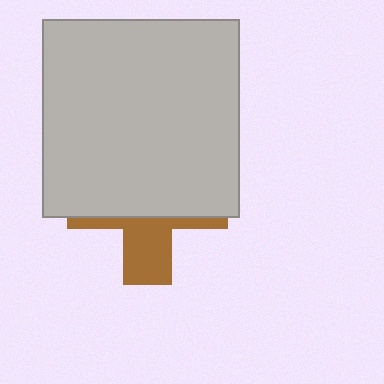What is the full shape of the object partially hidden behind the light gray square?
The partially hidden object is a brown cross.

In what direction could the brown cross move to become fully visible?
The brown cross could move down. That would shift it out from behind the light gray square entirely.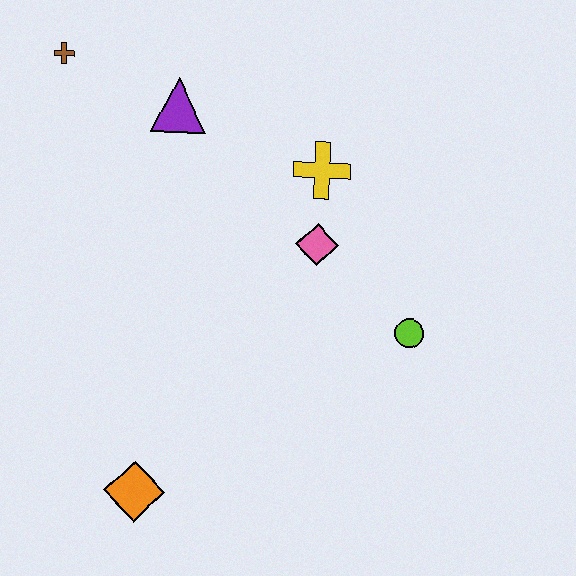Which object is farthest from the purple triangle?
The orange diamond is farthest from the purple triangle.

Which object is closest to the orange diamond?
The pink diamond is closest to the orange diamond.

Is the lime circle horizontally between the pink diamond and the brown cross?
No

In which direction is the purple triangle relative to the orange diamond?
The purple triangle is above the orange diamond.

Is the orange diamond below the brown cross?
Yes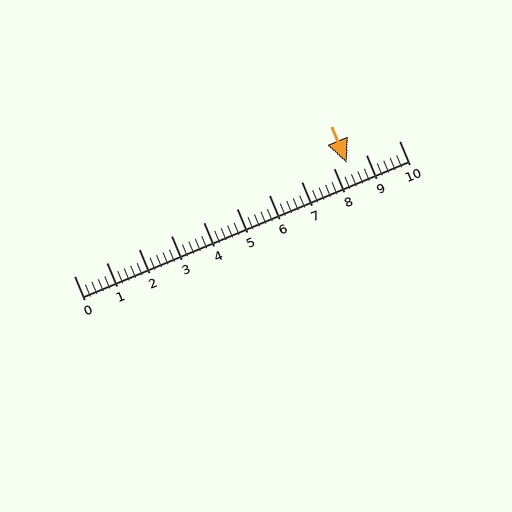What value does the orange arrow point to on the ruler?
The orange arrow points to approximately 8.4.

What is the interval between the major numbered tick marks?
The major tick marks are spaced 1 units apart.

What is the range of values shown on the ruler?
The ruler shows values from 0 to 10.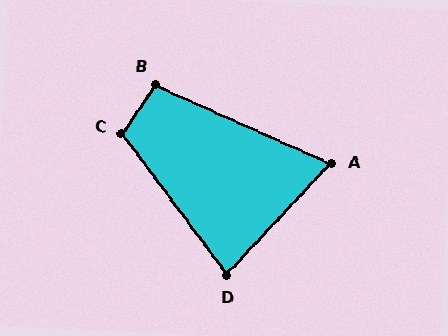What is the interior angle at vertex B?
Approximately 100 degrees (obtuse).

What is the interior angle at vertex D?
Approximately 80 degrees (acute).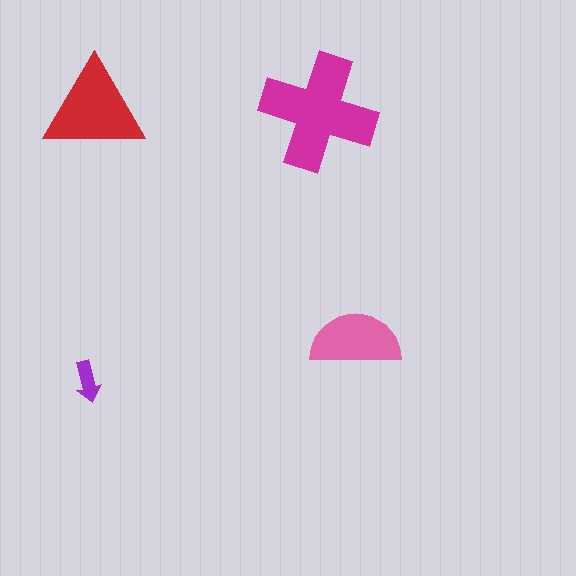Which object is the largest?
The magenta cross.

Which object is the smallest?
The purple arrow.